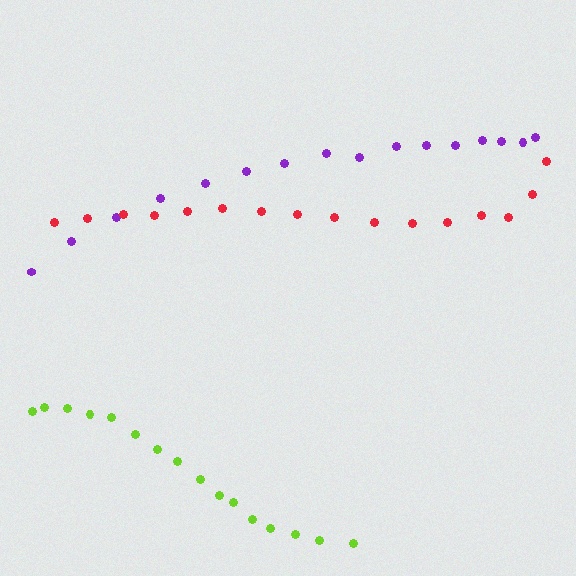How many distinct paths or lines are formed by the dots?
There are 3 distinct paths.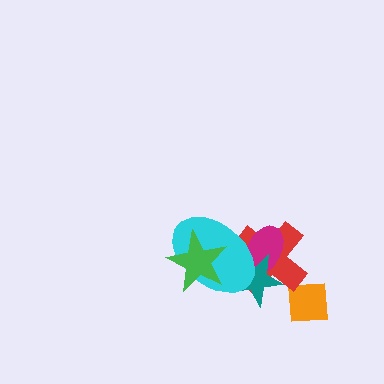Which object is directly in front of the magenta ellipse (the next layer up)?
The teal star is directly in front of the magenta ellipse.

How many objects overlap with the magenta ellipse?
3 objects overlap with the magenta ellipse.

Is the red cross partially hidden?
Yes, it is partially covered by another shape.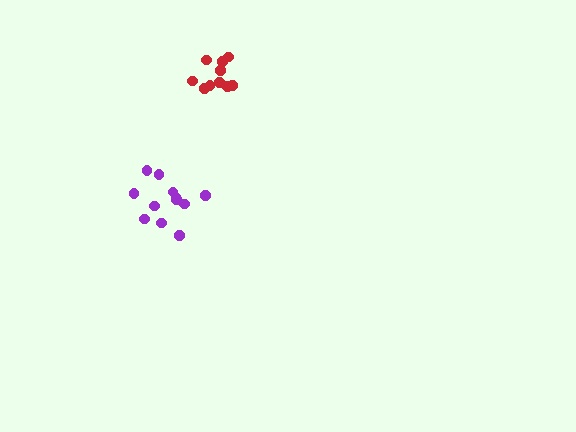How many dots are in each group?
Group 1: 12 dots, Group 2: 10 dots (22 total).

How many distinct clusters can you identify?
There are 2 distinct clusters.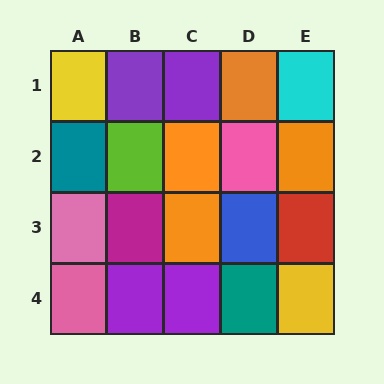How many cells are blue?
1 cell is blue.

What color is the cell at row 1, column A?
Yellow.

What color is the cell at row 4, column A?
Pink.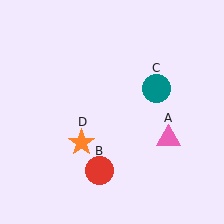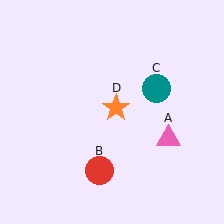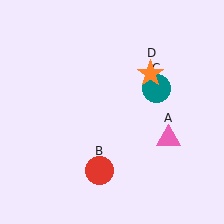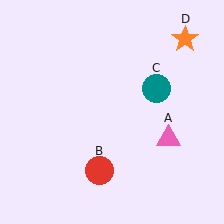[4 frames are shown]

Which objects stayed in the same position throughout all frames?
Pink triangle (object A) and red circle (object B) and teal circle (object C) remained stationary.